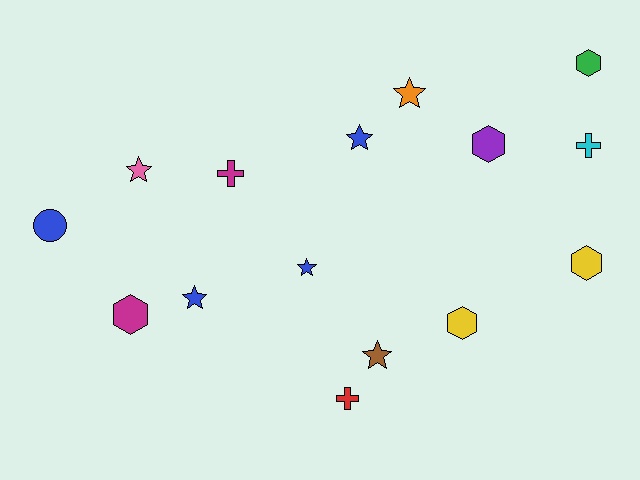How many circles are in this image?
There is 1 circle.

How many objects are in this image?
There are 15 objects.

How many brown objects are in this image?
There is 1 brown object.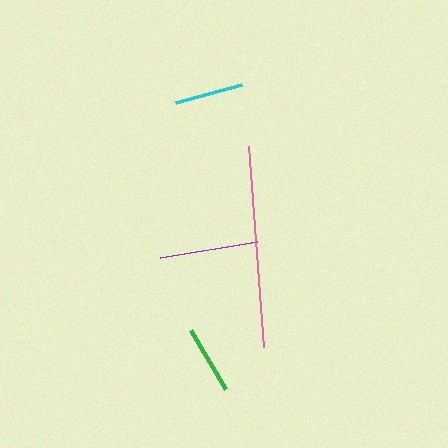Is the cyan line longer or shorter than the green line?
The green line is longer than the cyan line.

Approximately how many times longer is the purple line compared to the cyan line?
The purple line is approximately 1.4 times the length of the cyan line.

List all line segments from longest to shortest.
From longest to shortest: pink, purple, green, cyan.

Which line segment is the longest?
The pink line is the longest at approximately 202 pixels.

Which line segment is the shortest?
The cyan line is the shortest at approximately 67 pixels.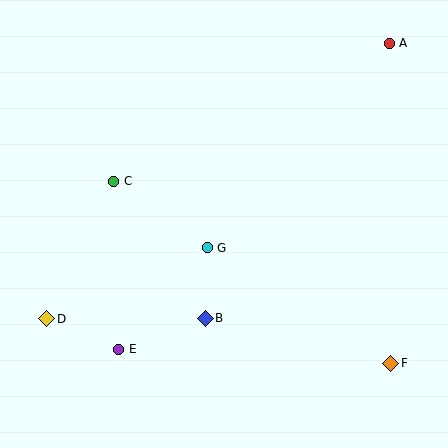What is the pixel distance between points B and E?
The distance between B and E is 92 pixels.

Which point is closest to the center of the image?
Point G at (207, 248) is closest to the center.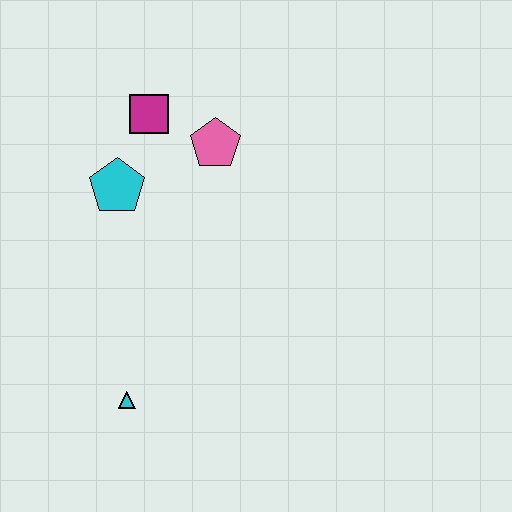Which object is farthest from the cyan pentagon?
The cyan triangle is farthest from the cyan pentagon.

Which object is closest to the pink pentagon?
The magenta square is closest to the pink pentagon.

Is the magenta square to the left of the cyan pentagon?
No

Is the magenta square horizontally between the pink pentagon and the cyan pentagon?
Yes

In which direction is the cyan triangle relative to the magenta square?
The cyan triangle is below the magenta square.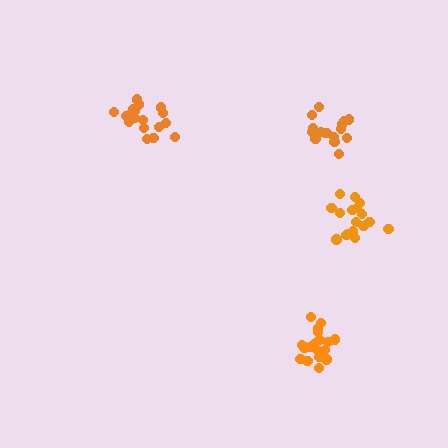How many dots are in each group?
Group 1: 18 dots, Group 2: 17 dots, Group 3: 19 dots, Group 4: 17 dots (71 total).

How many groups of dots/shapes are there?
There are 4 groups.